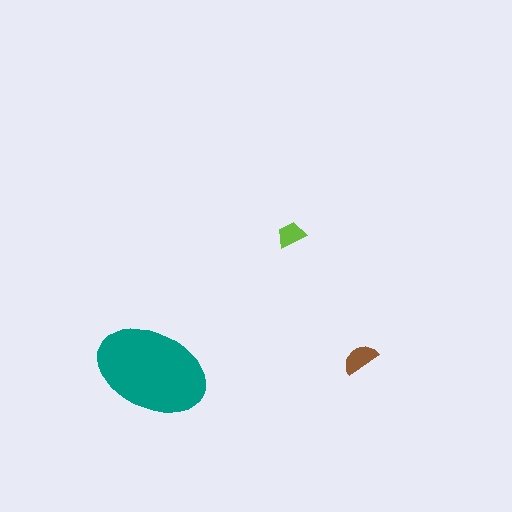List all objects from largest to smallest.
The teal ellipse, the brown semicircle, the lime trapezoid.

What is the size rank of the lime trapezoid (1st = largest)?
3rd.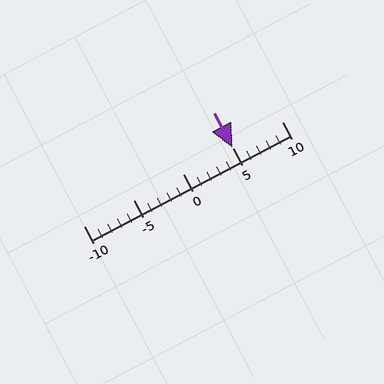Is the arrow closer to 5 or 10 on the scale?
The arrow is closer to 5.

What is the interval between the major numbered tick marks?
The major tick marks are spaced 5 units apart.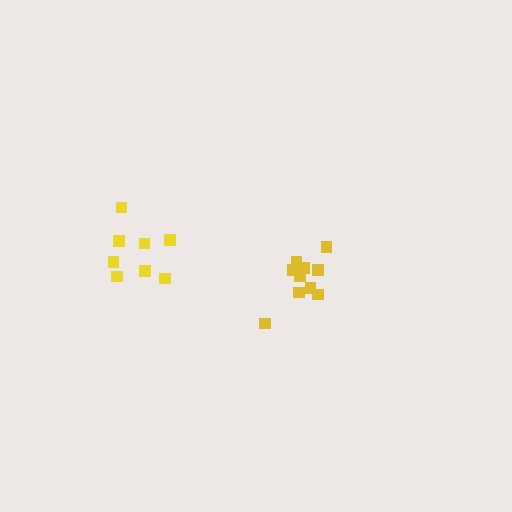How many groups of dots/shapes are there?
There are 2 groups.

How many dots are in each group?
Group 1: 10 dots, Group 2: 8 dots (18 total).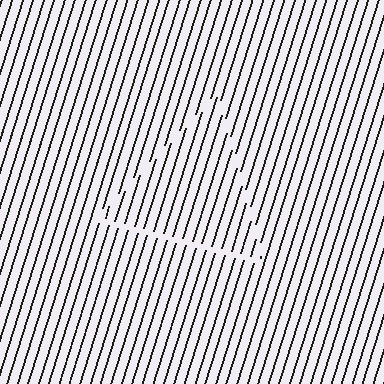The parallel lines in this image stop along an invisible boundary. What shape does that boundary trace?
An illusory triangle. The interior of the shape contains the same grating, shifted by half a period — the contour is defined by the phase discontinuity where line-ends from the inner and outer gratings abut.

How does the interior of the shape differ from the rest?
The interior of the shape contains the same grating, shifted by half a period — the contour is defined by the phase discontinuity where line-ends from the inner and outer gratings abut.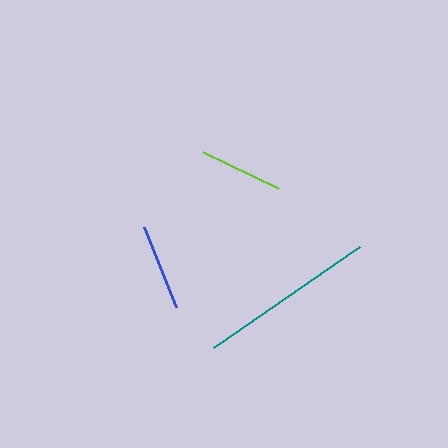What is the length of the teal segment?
The teal segment is approximately 177 pixels long.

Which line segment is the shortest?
The lime line is the shortest at approximately 83 pixels.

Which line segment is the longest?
The teal line is the longest at approximately 177 pixels.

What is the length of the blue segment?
The blue segment is approximately 86 pixels long.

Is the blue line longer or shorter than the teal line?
The teal line is longer than the blue line.